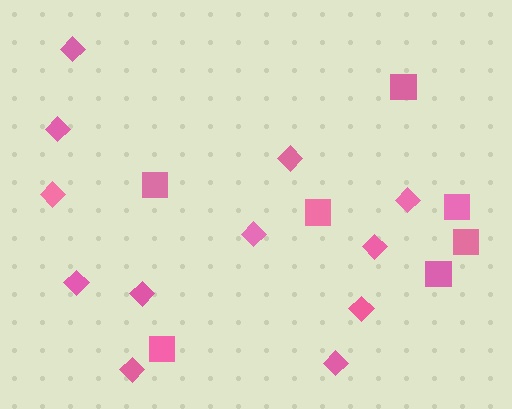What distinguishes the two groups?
There are 2 groups: one group of squares (7) and one group of diamonds (12).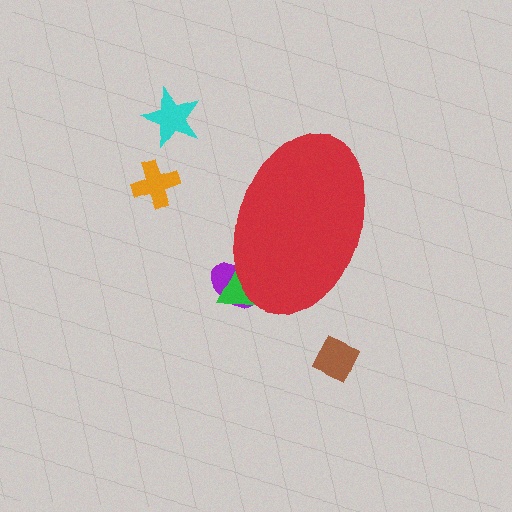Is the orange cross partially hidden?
No, the orange cross is fully visible.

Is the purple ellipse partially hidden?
Yes, the purple ellipse is partially hidden behind the red ellipse.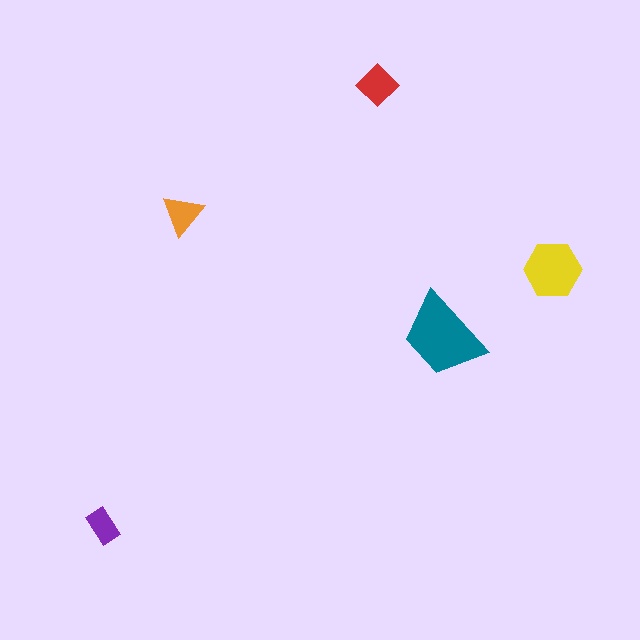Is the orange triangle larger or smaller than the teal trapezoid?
Smaller.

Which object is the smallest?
The purple rectangle.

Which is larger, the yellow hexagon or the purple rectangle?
The yellow hexagon.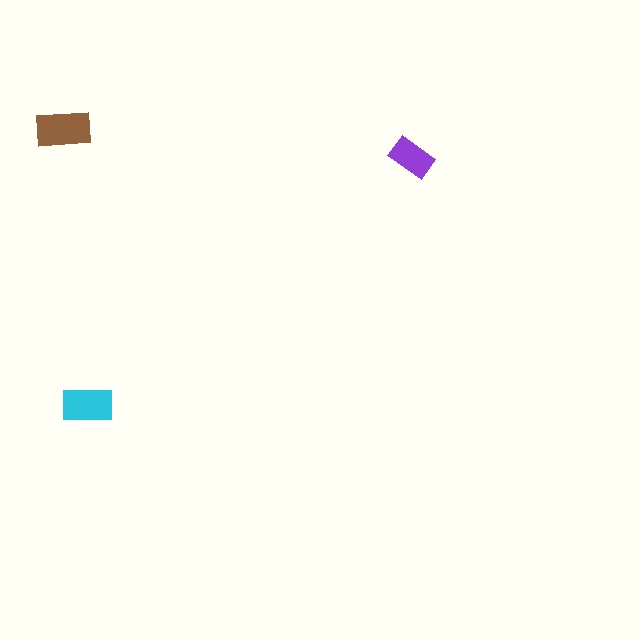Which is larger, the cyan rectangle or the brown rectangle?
The brown one.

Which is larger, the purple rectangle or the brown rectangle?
The brown one.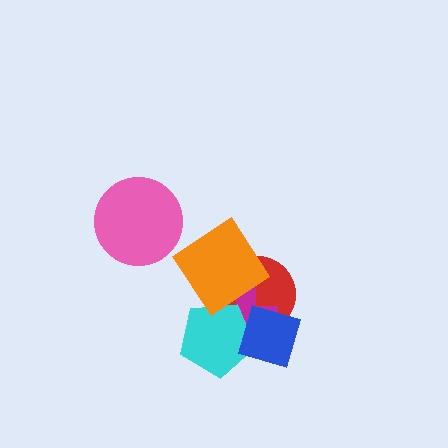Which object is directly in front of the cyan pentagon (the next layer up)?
The blue diamond is directly in front of the cyan pentagon.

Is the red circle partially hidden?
Yes, it is partially covered by another shape.